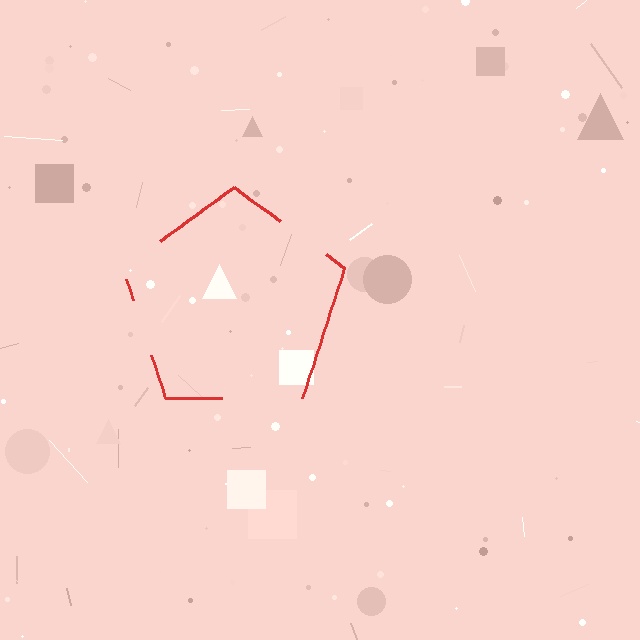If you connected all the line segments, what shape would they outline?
They would outline a pentagon.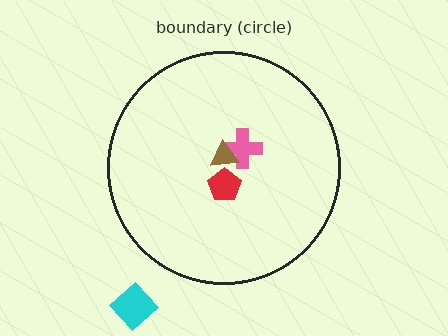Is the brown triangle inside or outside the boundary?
Inside.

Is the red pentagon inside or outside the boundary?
Inside.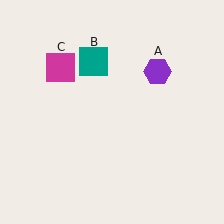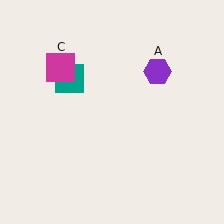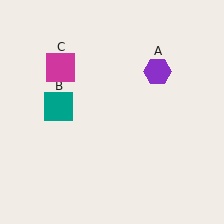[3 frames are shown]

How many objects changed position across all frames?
1 object changed position: teal square (object B).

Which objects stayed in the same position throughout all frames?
Purple hexagon (object A) and magenta square (object C) remained stationary.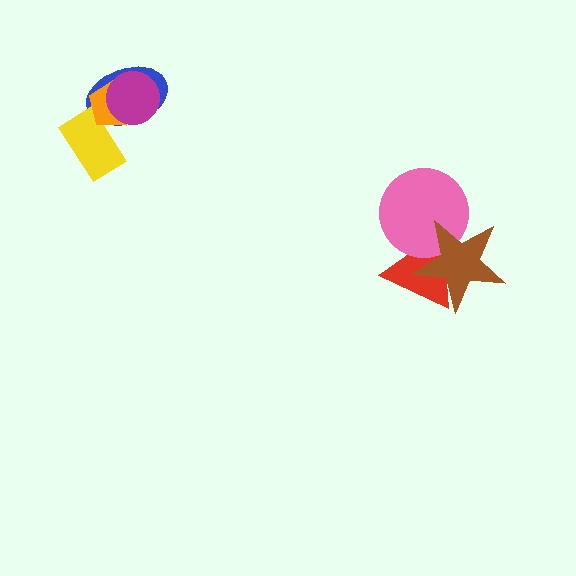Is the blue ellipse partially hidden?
Yes, it is partially covered by another shape.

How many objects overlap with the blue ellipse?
3 objects overlap with the blue ellipse.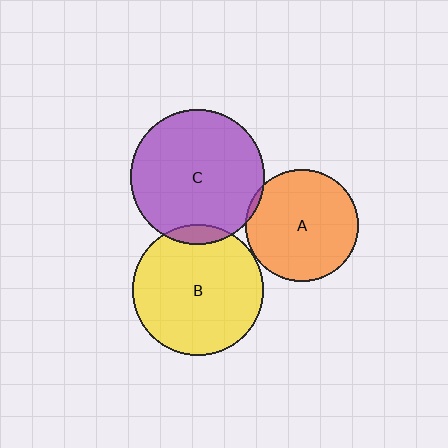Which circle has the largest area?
Circle C (purple).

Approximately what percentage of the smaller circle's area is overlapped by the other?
Approximately 5%.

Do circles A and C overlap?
Yes.